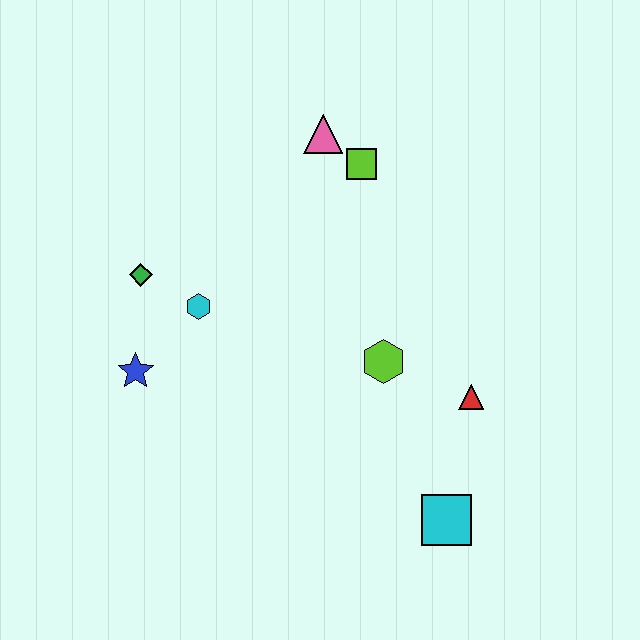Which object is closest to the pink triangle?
The lime square is closest to the pink triangle.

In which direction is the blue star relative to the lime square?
The blue star is to the left of the lime square.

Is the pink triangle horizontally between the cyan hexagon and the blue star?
No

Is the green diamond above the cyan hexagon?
Yes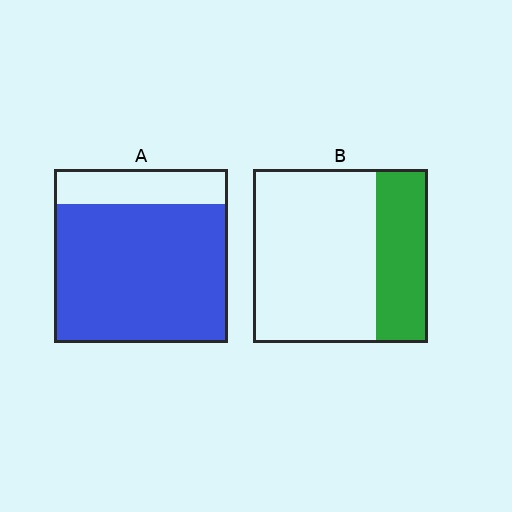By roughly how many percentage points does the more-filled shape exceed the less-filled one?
By roughly 50 percentage points (A over B).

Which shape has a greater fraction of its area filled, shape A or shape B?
Shape A.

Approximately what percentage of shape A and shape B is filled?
A is approximately 80% and B is approximately 30%.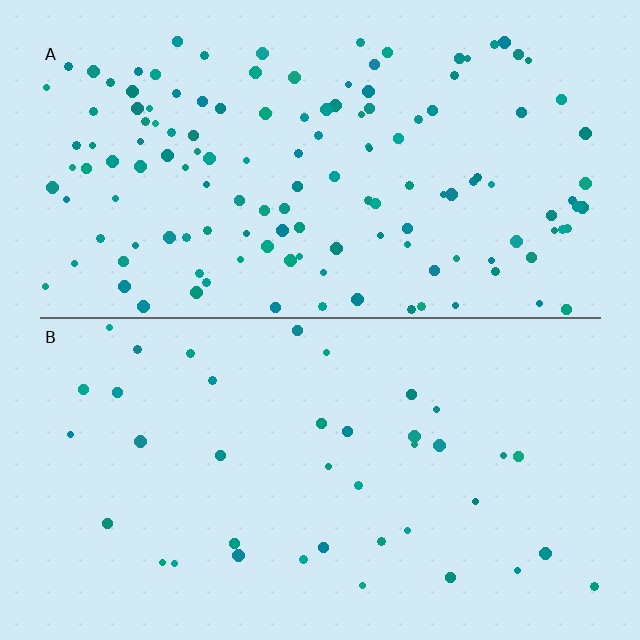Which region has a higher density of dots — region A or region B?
A (the top).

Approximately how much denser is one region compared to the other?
Approximately 3.5× — region A over region B.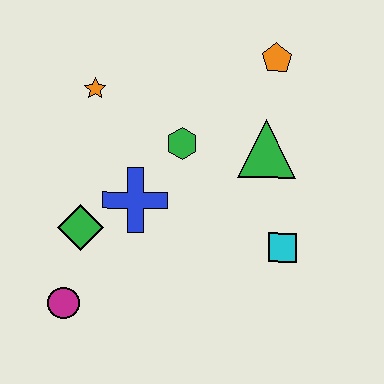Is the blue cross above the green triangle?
No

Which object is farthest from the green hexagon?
The magenta circle is farthest from the green hexagon.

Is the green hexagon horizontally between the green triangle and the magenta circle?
Yes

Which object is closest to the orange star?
The green hexagon is closest to the orange star.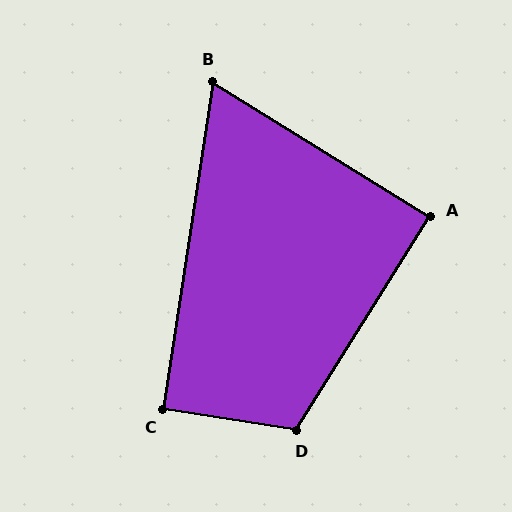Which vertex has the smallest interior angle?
B, at approximately 67 degrees.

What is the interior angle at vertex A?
Approximately 90 degrees (approximately right).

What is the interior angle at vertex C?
Approximately 90 degrees (approximately right).